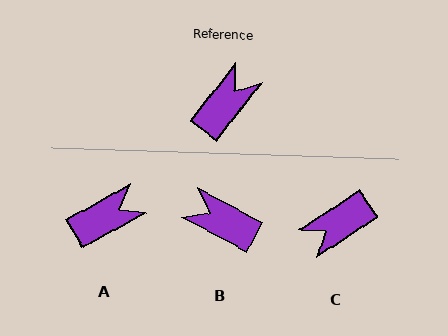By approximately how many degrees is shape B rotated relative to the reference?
Approximately 99 degrees counter-clockwise.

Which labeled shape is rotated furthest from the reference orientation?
C, about 161 degrees away.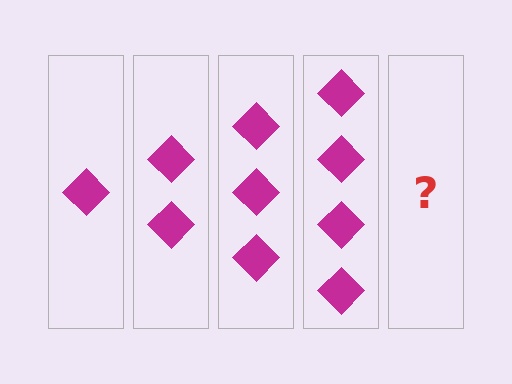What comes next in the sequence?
The next element should be 5 diamonds.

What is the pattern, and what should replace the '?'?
The pattern is that each step adds one more diamond. The '?' should be 5 diamonds.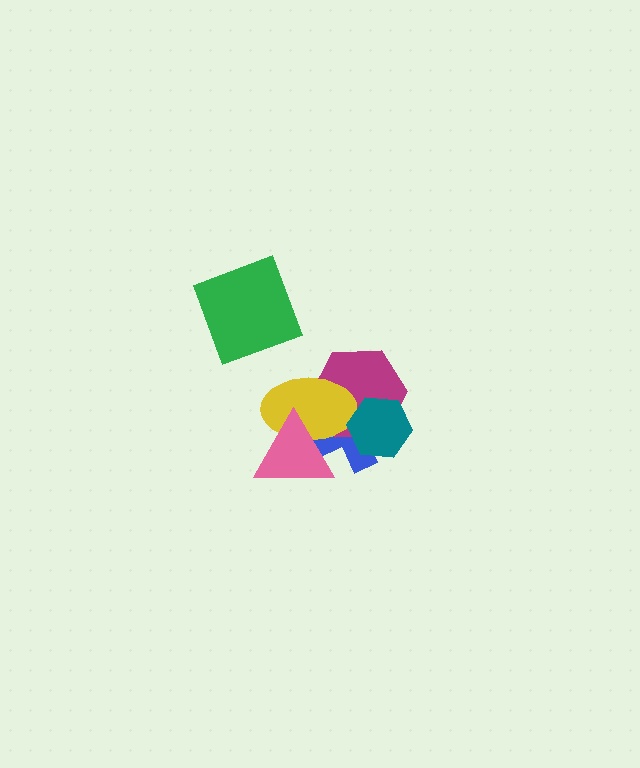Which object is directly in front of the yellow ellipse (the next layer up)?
The teal hexagon is directly in front of the yellow ellipse.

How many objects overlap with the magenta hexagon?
3 objects overlap with the magenta hexagon.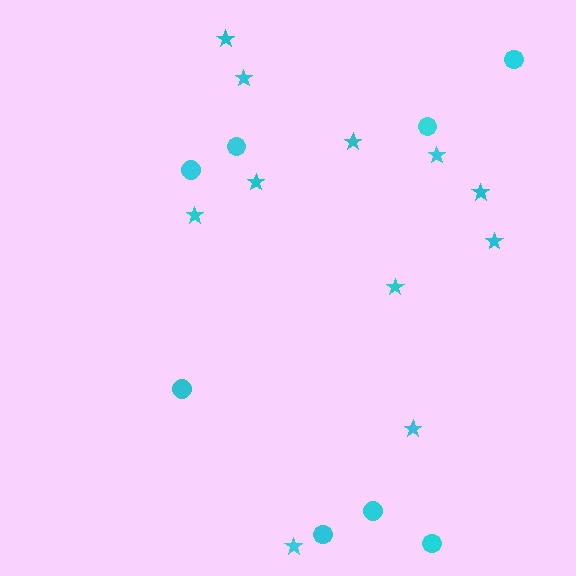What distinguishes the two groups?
There are 2 groups: one group of circles (8) and one group of stars (11).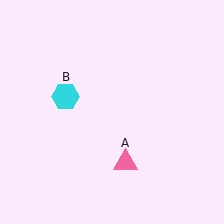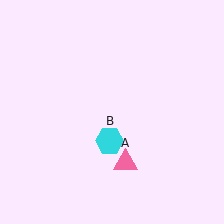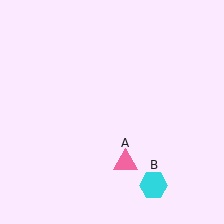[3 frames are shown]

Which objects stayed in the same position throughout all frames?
Pink triangle (object A) remained stationary.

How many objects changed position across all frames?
1 object changed position: cyan hexagon (object B).